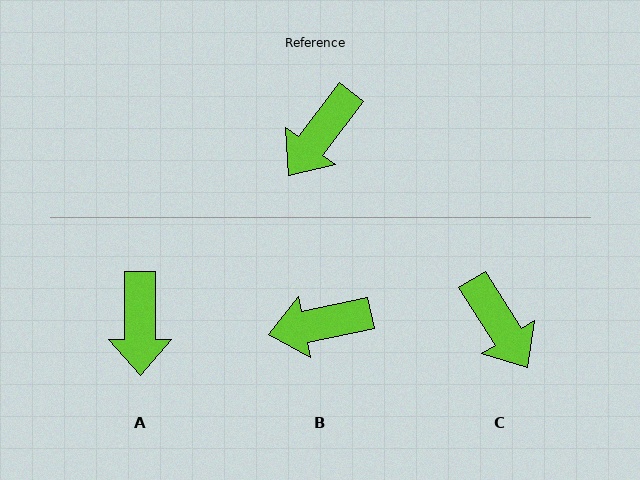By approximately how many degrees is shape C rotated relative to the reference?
Approximately 70 degrees counter-clockwise.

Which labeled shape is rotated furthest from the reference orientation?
C, about 70 degrees away.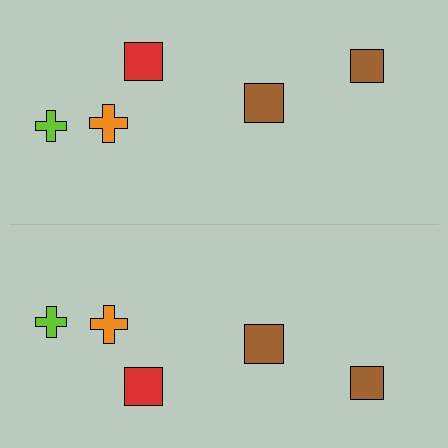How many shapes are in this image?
There are 10 shapes in this image.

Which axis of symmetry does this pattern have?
The pattern has a horizontal axis of symmetry running through the center of the image.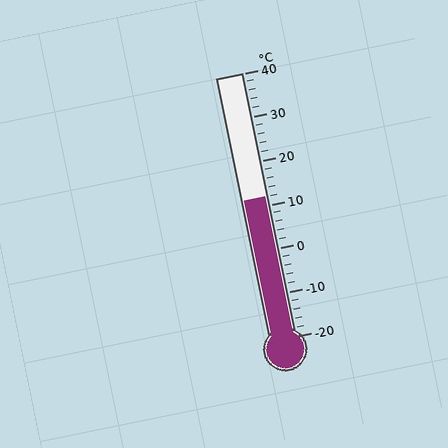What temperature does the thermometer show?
The thermometer shows approximately 12°C.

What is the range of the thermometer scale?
The thermometer scale ranges from -20°C to 40°C.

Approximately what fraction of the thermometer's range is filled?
The thermometer is filled to approximately 55% of its range.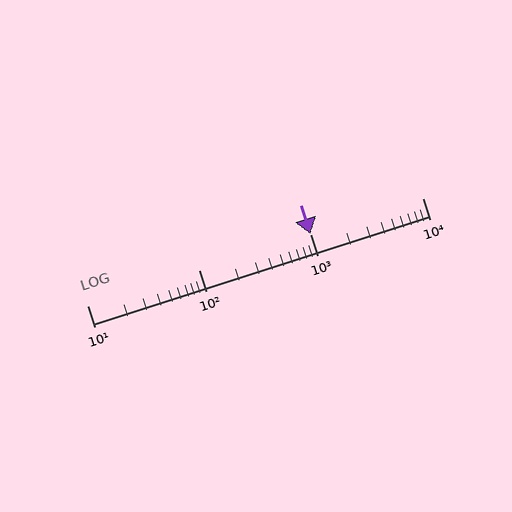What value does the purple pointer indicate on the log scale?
The pointer indicates approximately 1000.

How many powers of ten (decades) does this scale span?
The scale spans 3 decades, from 10 to 10000.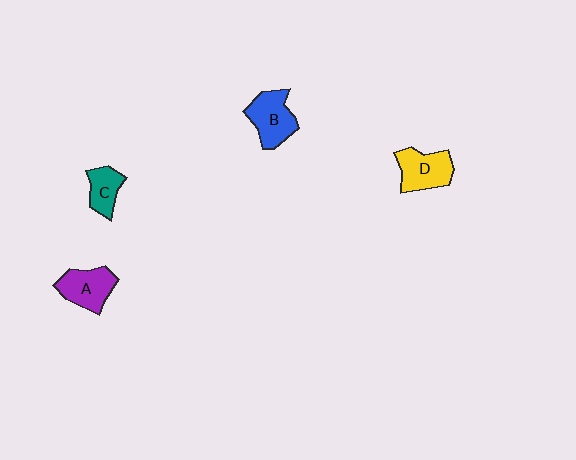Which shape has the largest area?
Shape B (blue).